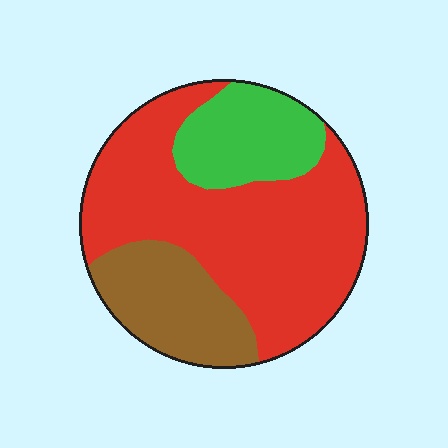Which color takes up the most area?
Red, at roughly 60%.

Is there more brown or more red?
Red.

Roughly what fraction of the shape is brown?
Brown takes up about one fifth (1/5) of the shape.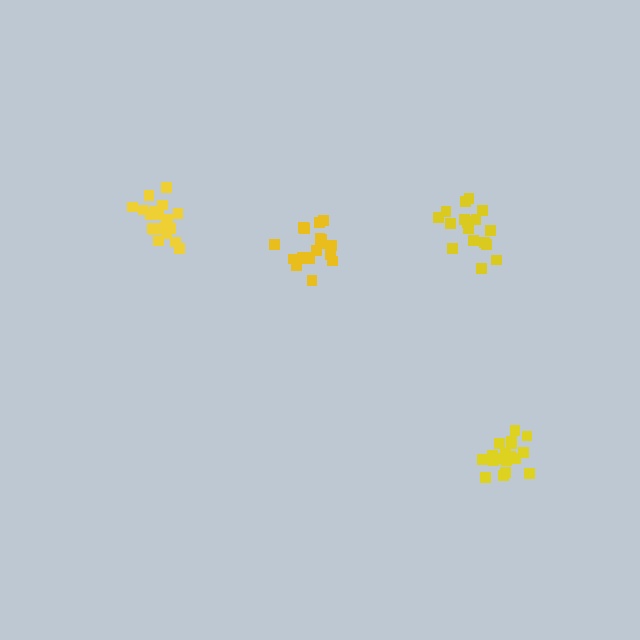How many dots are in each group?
Group 1: 19 dots, Group 2: 20 dots, Group 3: 18 dots, Group 4: 18 dots (75 total).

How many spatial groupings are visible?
There are 4 spatial groupings.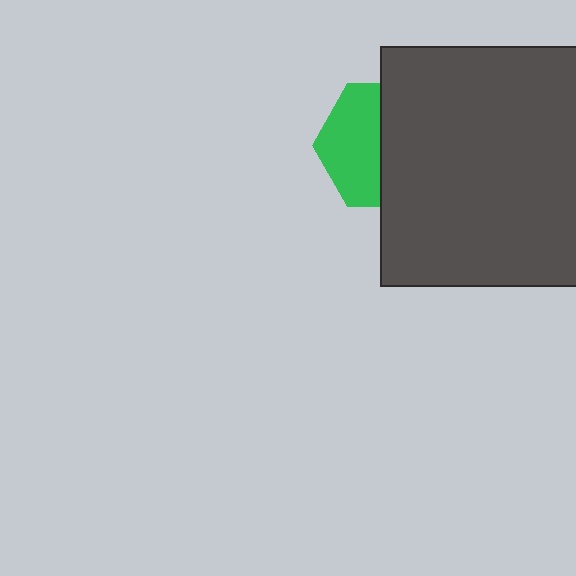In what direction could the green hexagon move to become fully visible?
The green hexagon could move left. That would shift it out from behind the dark gray square entirely.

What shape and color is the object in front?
The object in front is a dark gray square.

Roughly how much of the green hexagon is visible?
About half of it is visible (roughly 47%).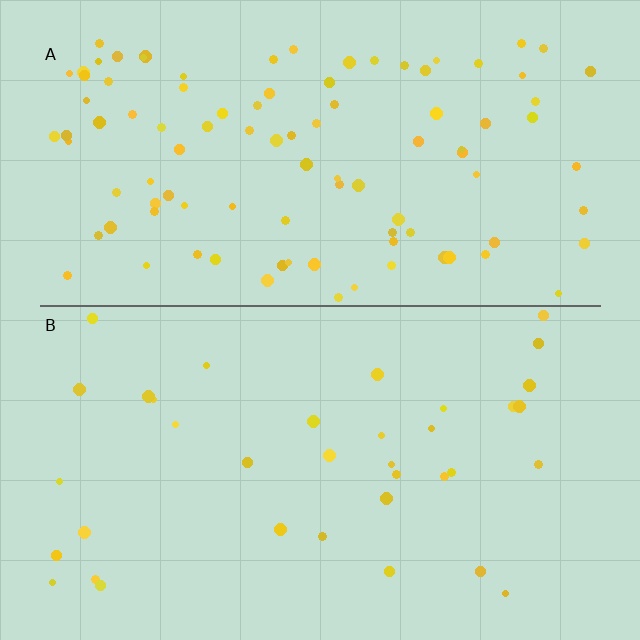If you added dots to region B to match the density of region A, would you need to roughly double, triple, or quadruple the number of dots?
Approximately triple.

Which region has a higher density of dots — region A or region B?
A (the top).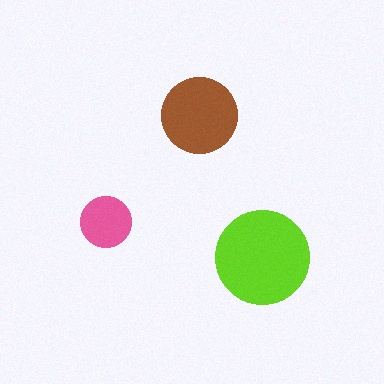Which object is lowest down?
The lime circle is bottommost.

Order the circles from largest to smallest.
the lime one, the brown one, the pink one.